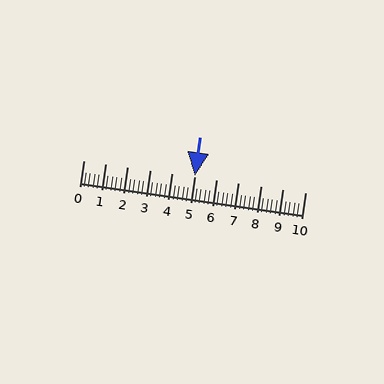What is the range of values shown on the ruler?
The ruler shows values from 0 to 10.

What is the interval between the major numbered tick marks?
The major tick marks are spaced 1 units apart.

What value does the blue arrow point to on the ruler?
The blue arrow points to approximately 5.0.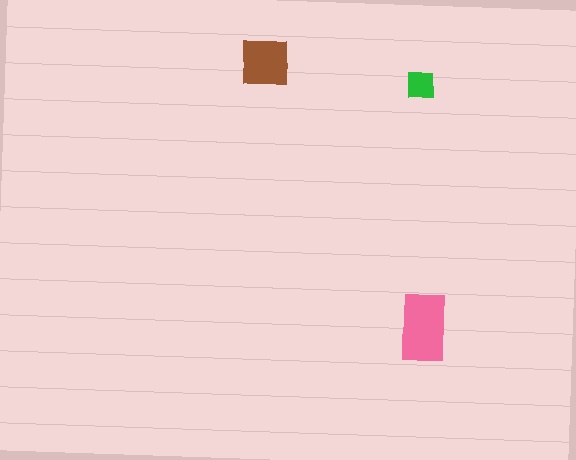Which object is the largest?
The pink rectangle.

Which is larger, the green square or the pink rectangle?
The pink rectangle.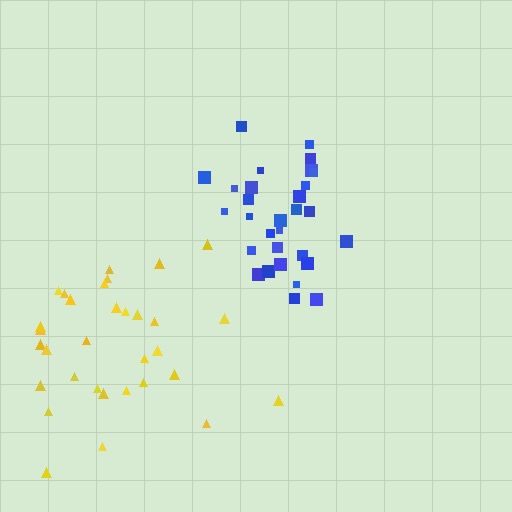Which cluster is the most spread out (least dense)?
Yellow.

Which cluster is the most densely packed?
Blue.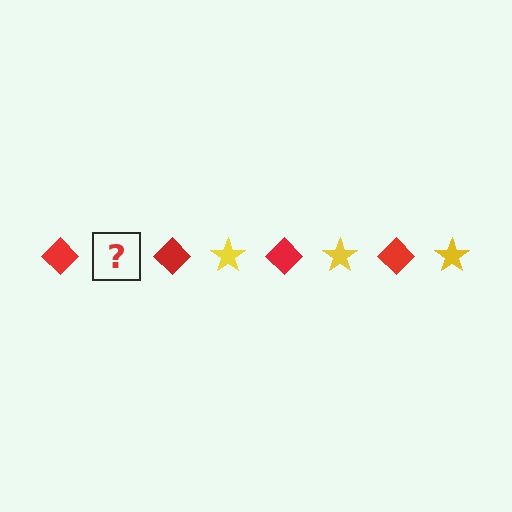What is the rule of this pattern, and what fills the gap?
The rule is that the pattern alternates between red diamond and yellow star. The gap should be filled with a yellow star.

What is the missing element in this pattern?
The missing element is a yellow star.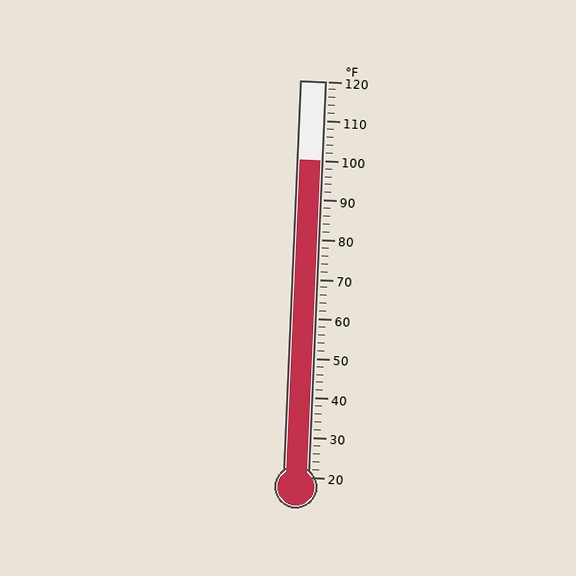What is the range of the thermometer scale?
The thermometer scale ranges from 20°F to 120°F.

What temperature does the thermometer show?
The thermometer shows approximately 100°F.